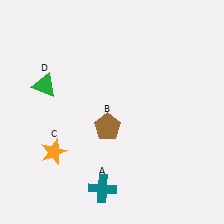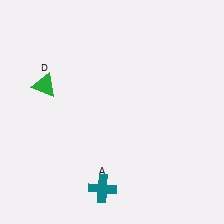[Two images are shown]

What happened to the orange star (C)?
The orange star (C) was removed in Image 2. It was in the bottom-left area of Image 1.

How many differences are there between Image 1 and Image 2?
There are 2 differences between the two images.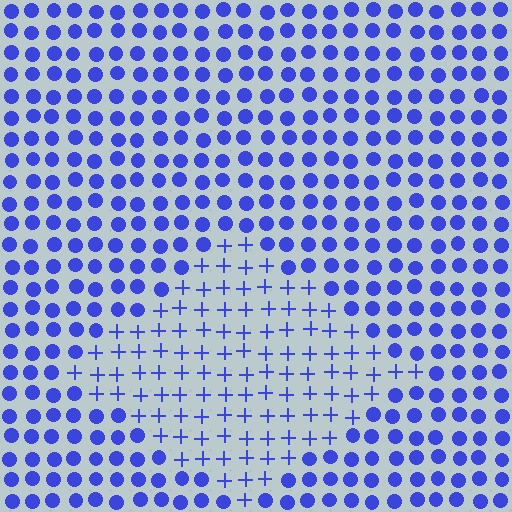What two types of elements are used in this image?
The image uses plus signs inside the diamond region and circles outside it.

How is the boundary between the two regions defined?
The boundary is defined by a change in element shape: plus signs inside vs. circles outside. All elements share the same color and spacing.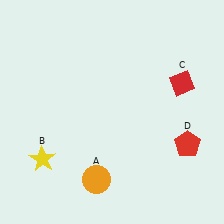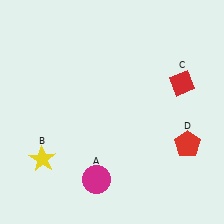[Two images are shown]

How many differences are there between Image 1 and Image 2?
There is 1 difference between the two images.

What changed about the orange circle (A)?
In Image 1, A is orange. In Image 2, it changed to magenta.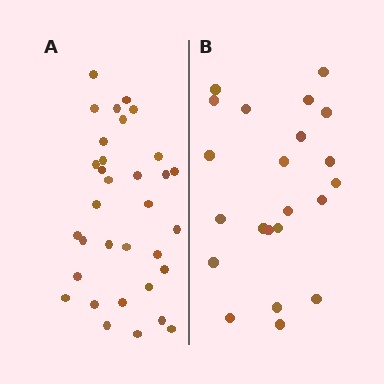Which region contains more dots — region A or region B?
Region A (the left region) has more dots.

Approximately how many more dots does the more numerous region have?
Region A has roughly 12 or so more dots than region B.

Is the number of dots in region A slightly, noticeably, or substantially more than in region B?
Region A has substantially more. The ratio is roughly 1.5 to 1.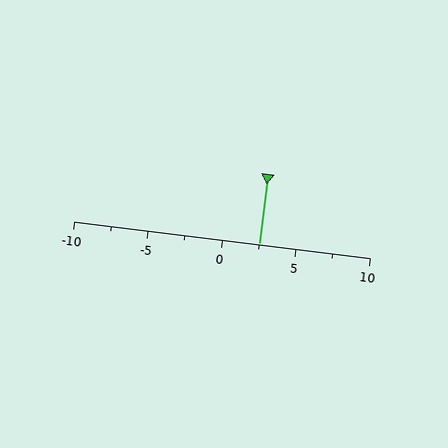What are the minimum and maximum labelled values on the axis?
The axis runs from -10 to 10.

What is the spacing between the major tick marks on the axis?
The major ticks are spaced 5 apart.